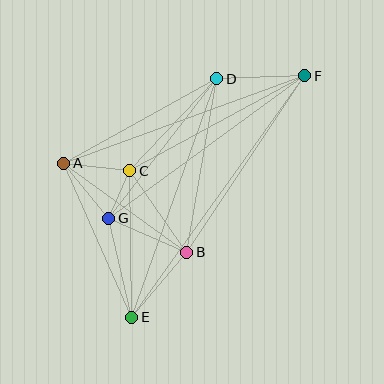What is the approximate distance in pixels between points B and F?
The distance between B and F is approximately 213 pixels.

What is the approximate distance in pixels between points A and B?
The distance between A and B is approximately 152 pixels.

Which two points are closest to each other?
Points C and G are closest to each other.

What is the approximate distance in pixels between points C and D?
The distance between C and D is approximately 127 pixels.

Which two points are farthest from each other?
Points E and F are farthest from each other.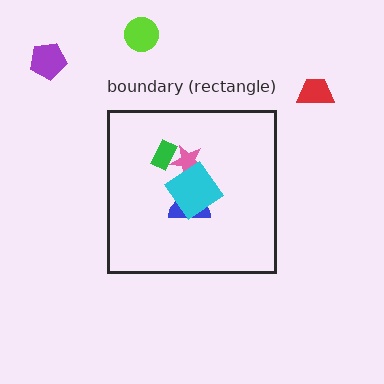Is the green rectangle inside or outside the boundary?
Inside.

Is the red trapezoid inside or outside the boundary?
Outside.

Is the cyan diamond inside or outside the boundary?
Inside.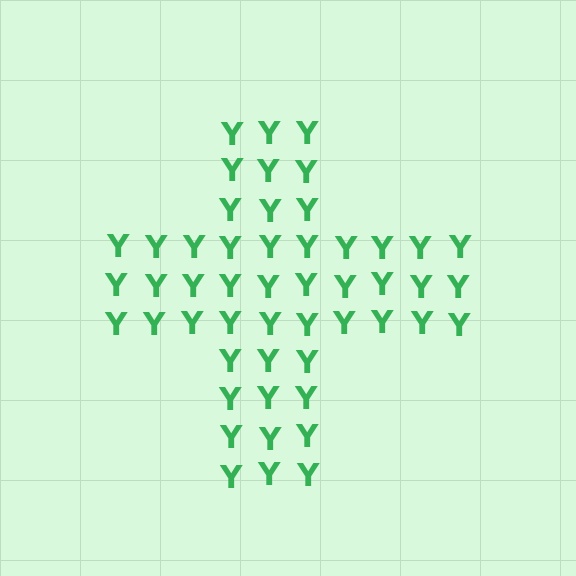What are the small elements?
The small elements are letter Y's.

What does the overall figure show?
The overall figure shows a cross.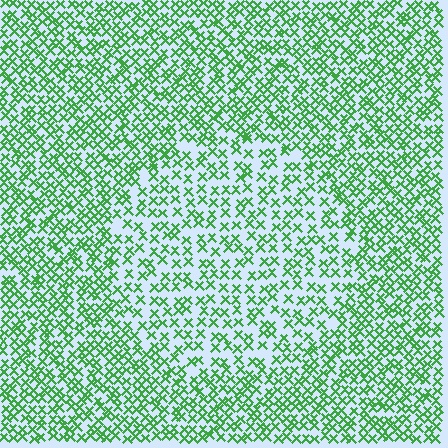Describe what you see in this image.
The image contains small green elements arranged at two different densities. A circle-shaped region is visible where the elements are less densely packed than the surrounding area.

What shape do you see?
I see a circle.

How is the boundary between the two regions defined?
The boundary is defined by a change in element density (approximately 1.7x ratio). All elements are the same color, size, and shape.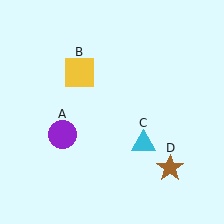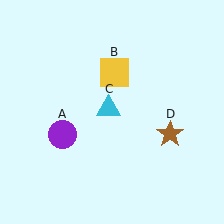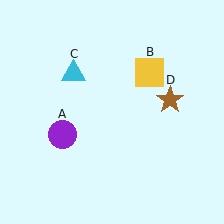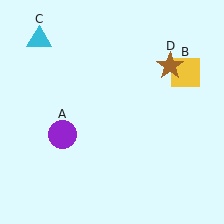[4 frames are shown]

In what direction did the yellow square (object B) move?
The yellow square (object B) moved right.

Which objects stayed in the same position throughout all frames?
Purple circle (object A) remained stationary.